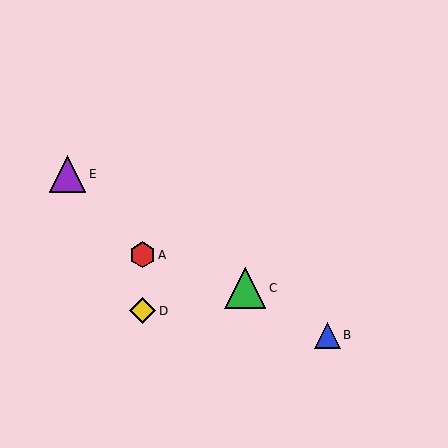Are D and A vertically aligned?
Yes, both are at x≈142.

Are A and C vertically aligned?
No, A is at x≈142 and C is at x≈245.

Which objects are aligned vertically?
Objects A, D are aligned vertically.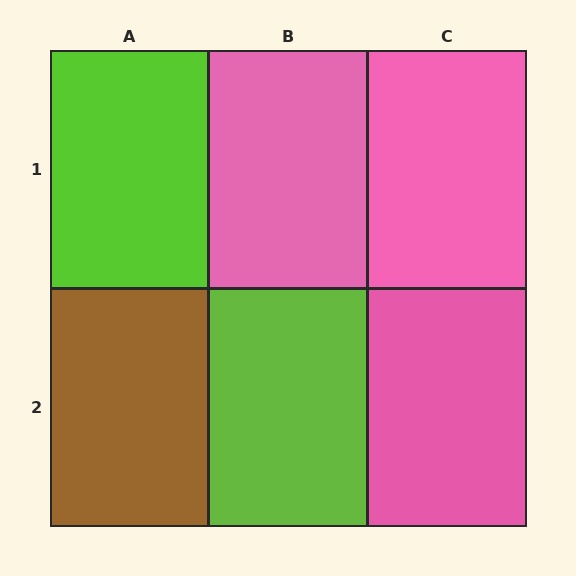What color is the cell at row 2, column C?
Pink.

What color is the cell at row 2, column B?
Lime.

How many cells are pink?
3 cells are pink.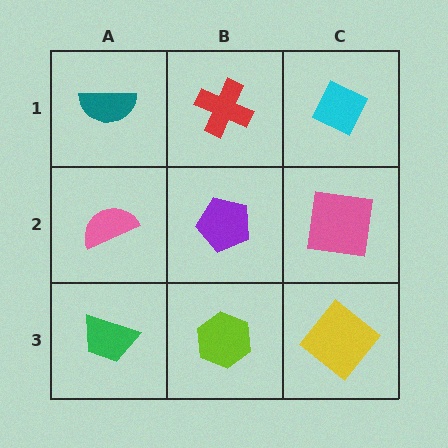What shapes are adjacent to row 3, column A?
A pink semicircle (row 2, column A), a lime hexagon (row 3, column B).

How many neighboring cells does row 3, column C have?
2.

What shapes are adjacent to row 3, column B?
A purple pentagon (row 2, column B), a green trapezoid (row 3, column A), a yellow diamond (row 3, column C).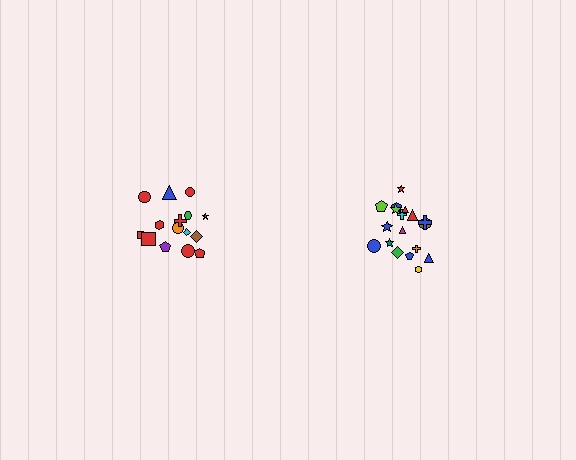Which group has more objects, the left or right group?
The right group.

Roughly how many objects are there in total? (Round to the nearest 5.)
Roughly 35 objects in total.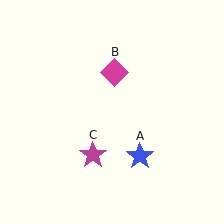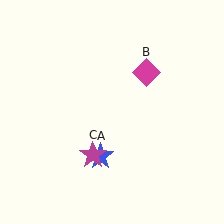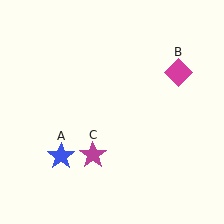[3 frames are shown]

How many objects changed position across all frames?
2 objects changed position: blue star (object A), magenta diamond (object B).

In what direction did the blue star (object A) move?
The blue star (object A) moved left.